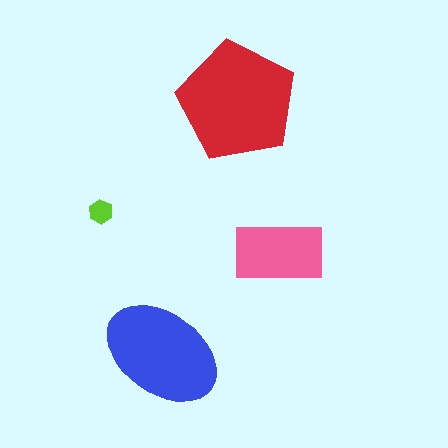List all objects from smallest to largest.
The lime hexagon, the pink rectangle, the blue ellipse, the red pentagon.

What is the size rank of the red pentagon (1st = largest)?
1st.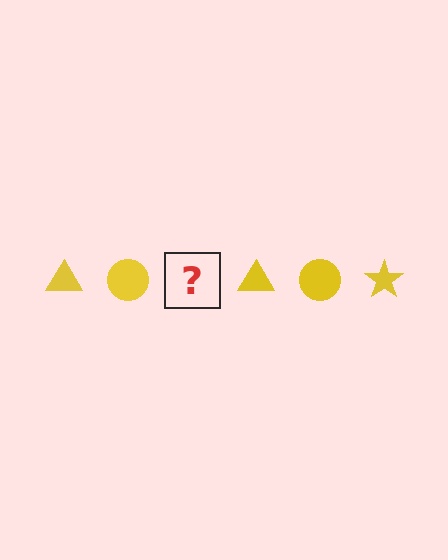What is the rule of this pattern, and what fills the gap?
The rule is that the pattern cycles through triangle, circle, star shapes in yellow. The gap should be filled with a yellow star.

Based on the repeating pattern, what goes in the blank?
The blank should be a yellow star.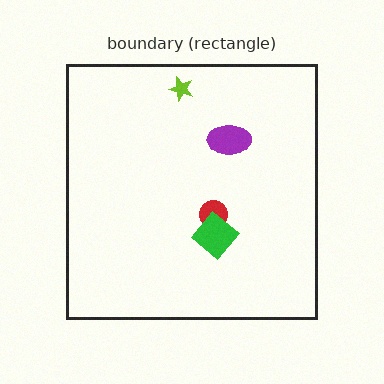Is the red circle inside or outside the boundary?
Inside.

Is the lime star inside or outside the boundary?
Inside.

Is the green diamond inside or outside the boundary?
Inside.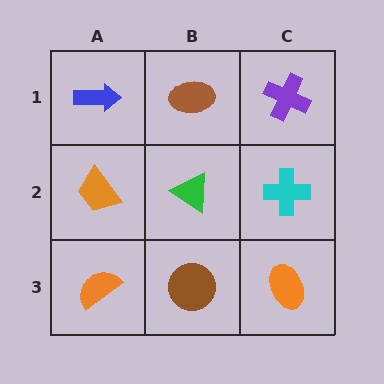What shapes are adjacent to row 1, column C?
A cyan cross (row 2, column C), a brown ellipse (row 1, column B).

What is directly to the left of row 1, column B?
A blue arrow.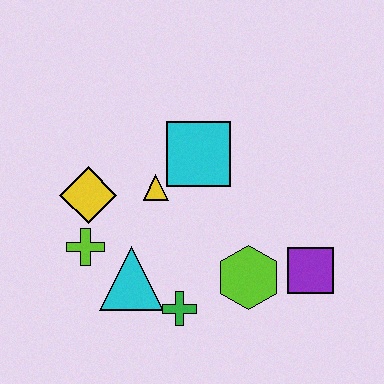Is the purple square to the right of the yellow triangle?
Yes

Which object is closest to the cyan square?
The yellow triangle is closest to the cyan square.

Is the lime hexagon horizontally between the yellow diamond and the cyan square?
No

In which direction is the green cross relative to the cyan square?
The green cross is below the cyan square.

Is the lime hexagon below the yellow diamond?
Yes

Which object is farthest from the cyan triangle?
The purple square is farthest from the cyan triangle.